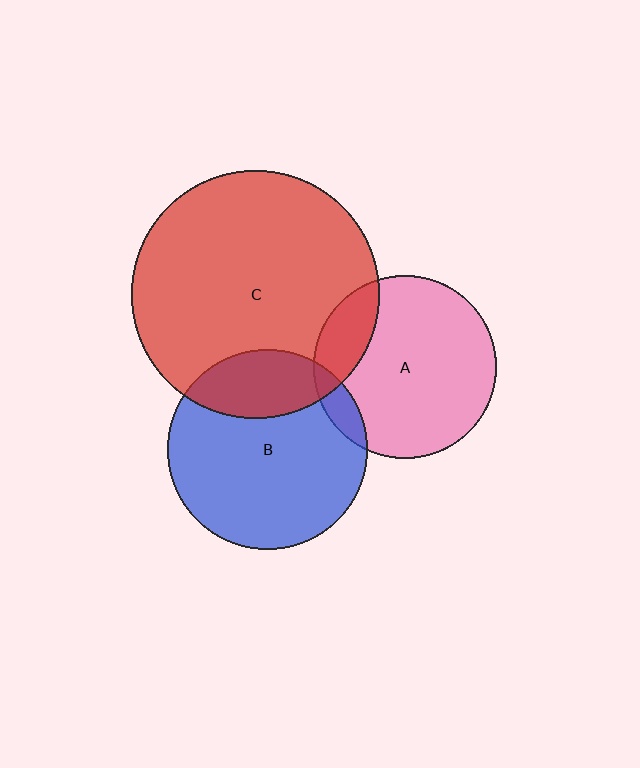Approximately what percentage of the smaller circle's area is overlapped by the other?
Approximately 25%.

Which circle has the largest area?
Circle C (red).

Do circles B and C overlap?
Yes.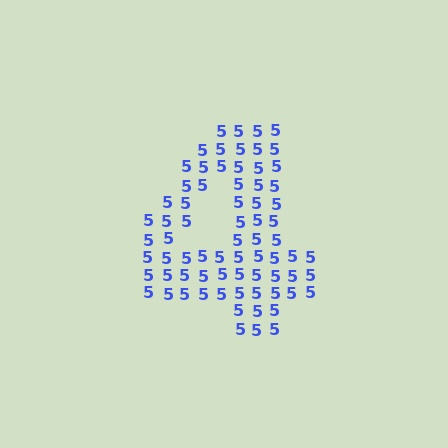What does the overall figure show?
The overall figure shows the digit 4.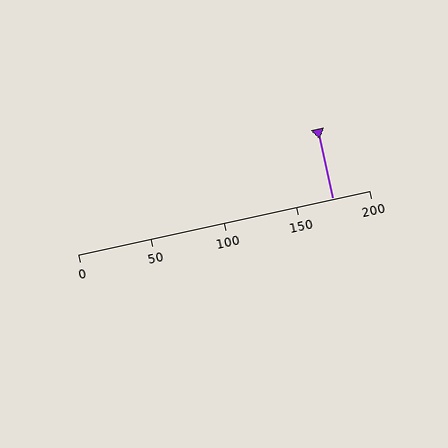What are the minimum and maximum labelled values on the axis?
The axis runs from 0 to 200.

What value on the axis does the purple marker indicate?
The marker indicates approximately 175.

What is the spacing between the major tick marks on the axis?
The major ticks are spaced 50 apart.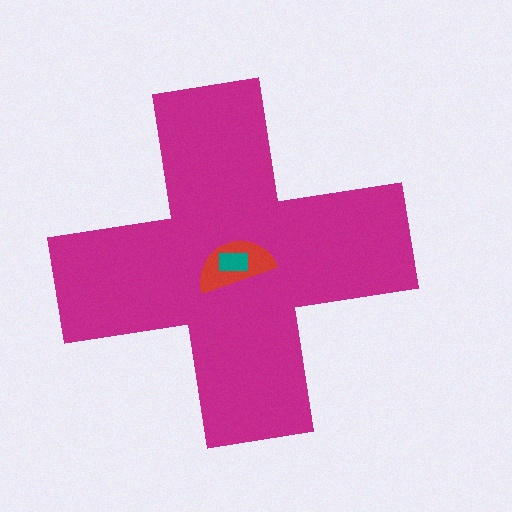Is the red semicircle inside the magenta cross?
Yes.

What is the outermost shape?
The magenta cross.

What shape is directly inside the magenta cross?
The red semicircle.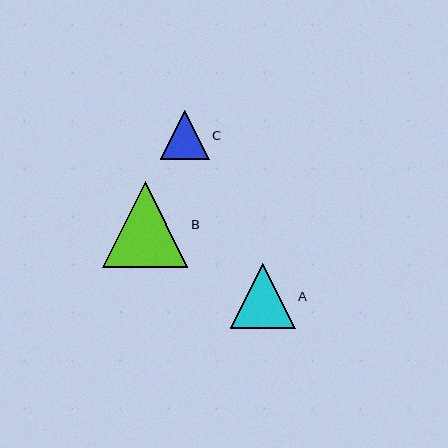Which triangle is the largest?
Triangle B is the largest with a size of approximately 86 pixels.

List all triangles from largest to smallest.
From largest to smallest: B, A, C.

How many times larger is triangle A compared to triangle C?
Triangle A is approximately 1.3 times the size of triangle C.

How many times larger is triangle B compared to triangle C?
Triangle B is approximately 1.7 times the size of triangle C.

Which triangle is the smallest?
Triangle C is the smallest with a size of approximately 49 pixels.